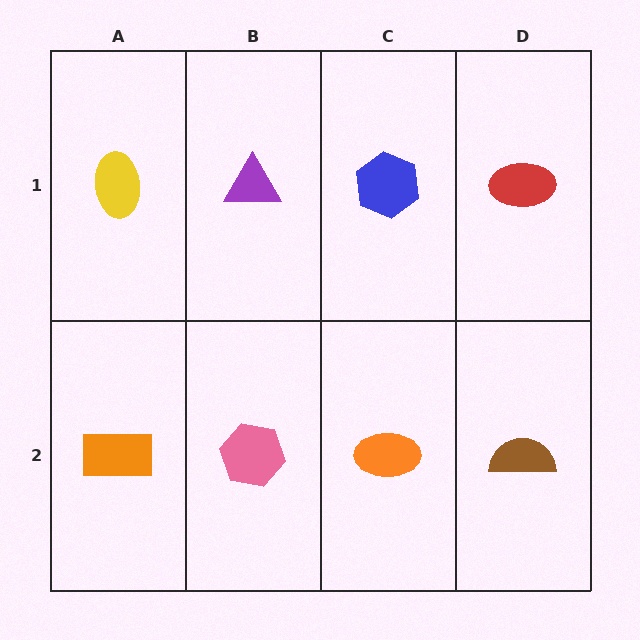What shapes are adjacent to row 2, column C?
A blue hexagon (row 1, column C), a pink hexagon (row 2, column B), a brown semicircle (row 2, column D).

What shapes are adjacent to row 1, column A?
An orange rectangle (row 2, column A), a purple triangle (row 1, column B).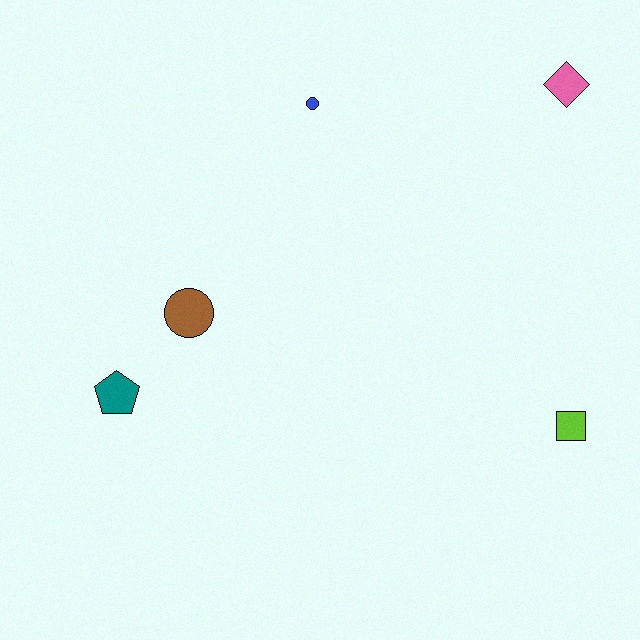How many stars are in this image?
There are no stars.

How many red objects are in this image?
There are no red objects.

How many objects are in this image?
There are 5 objects.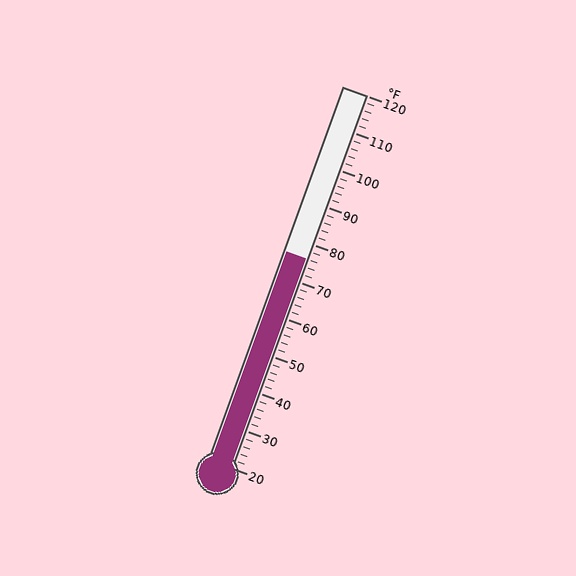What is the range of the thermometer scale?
The thermometer scale ranges from 20°F to 120°F.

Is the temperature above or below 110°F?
The temperature is below 110°F.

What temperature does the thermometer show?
The thermometer shows approximately 76°F.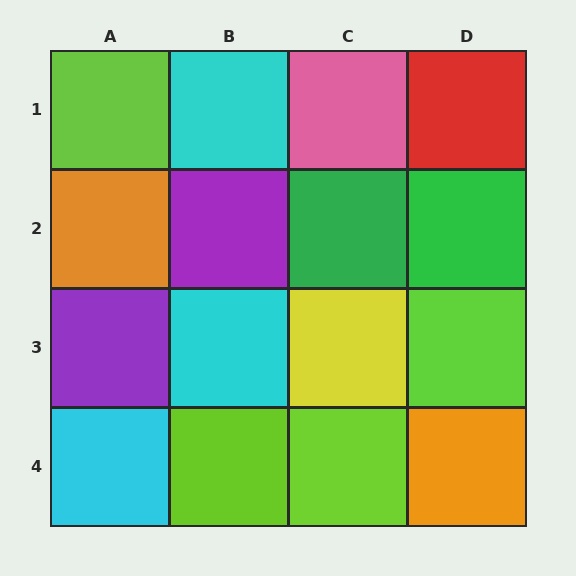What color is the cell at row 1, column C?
Pink.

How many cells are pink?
1 cell is pink.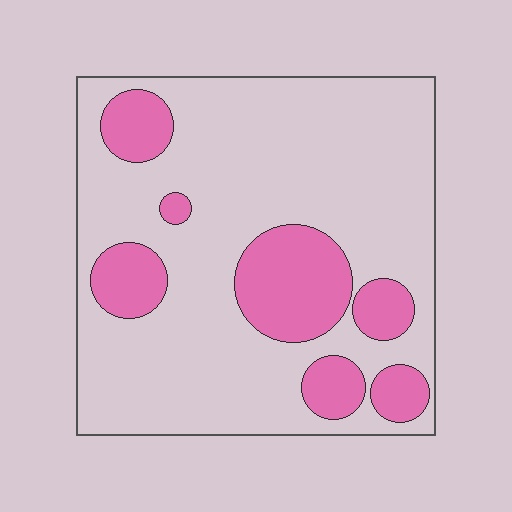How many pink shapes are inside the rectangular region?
7.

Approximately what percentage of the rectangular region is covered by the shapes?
Approximately 25%.